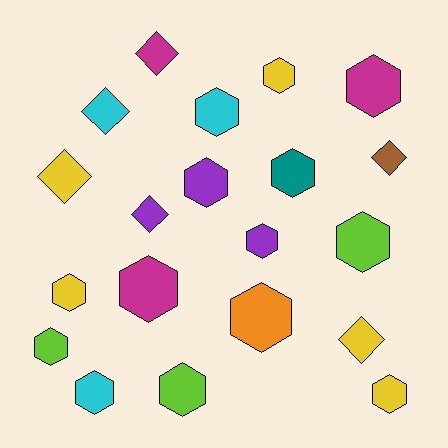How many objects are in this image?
There are 20 objects.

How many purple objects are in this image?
There are 3 purple objects.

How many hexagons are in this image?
There are 14 hexagons.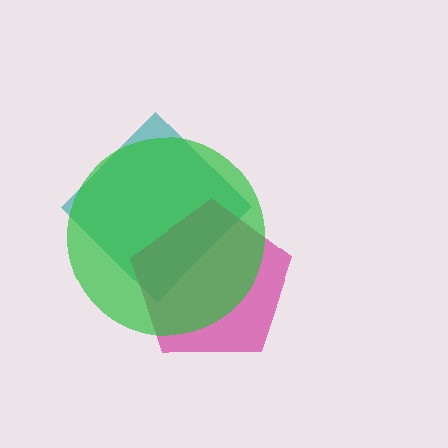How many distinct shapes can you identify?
There are 3 distinct shapes: a teal diamond, a magenta pentagon, a green circle.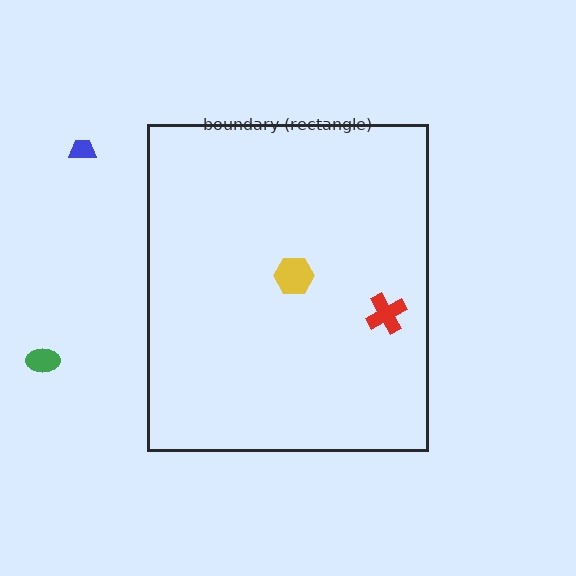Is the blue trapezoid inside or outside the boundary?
Outside.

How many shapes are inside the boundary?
2 inside, 2 outside.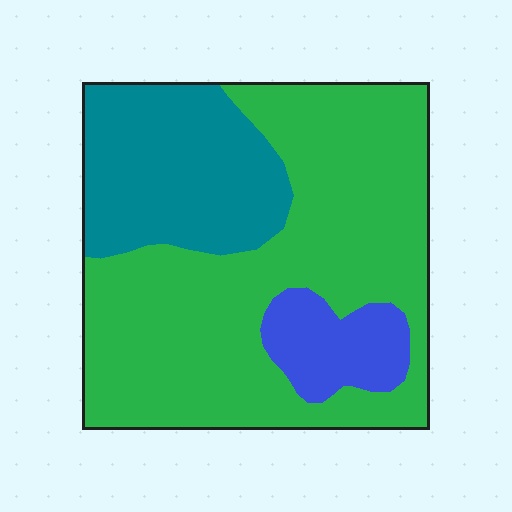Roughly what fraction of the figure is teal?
Teal covers around 25% of the figure.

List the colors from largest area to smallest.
From largest to smallest: green, teal, blue.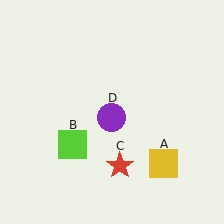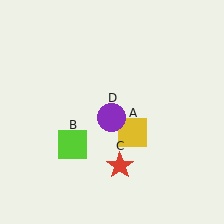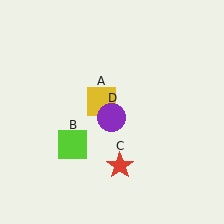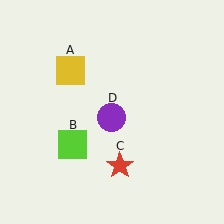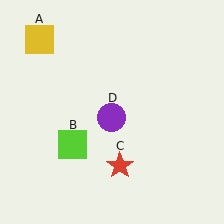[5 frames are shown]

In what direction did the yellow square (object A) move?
The yellow square (object A) moved up and to the left.